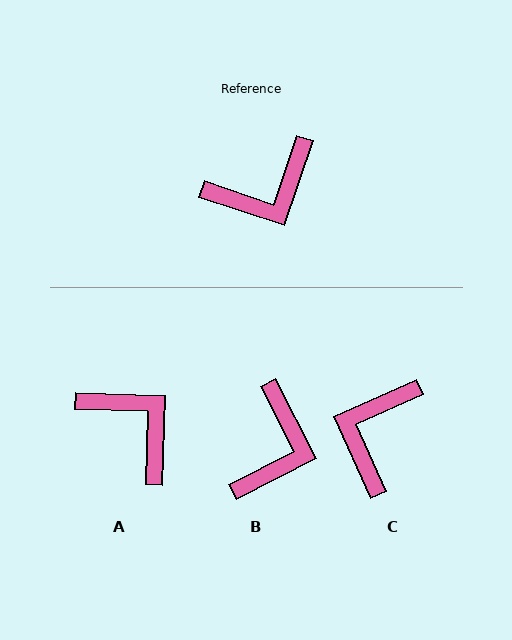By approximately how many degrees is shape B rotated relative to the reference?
Approximately 45 degrees counter-clockwise.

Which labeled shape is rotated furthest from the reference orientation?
C, about 137 degrees away.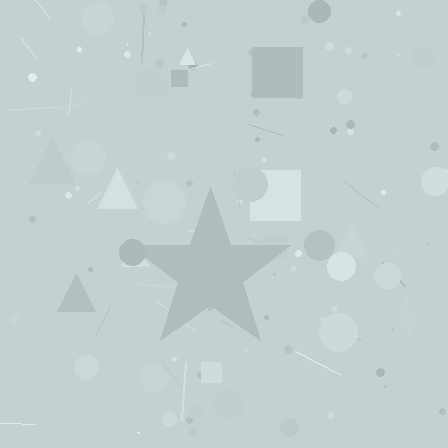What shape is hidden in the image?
A star is hidden in the image.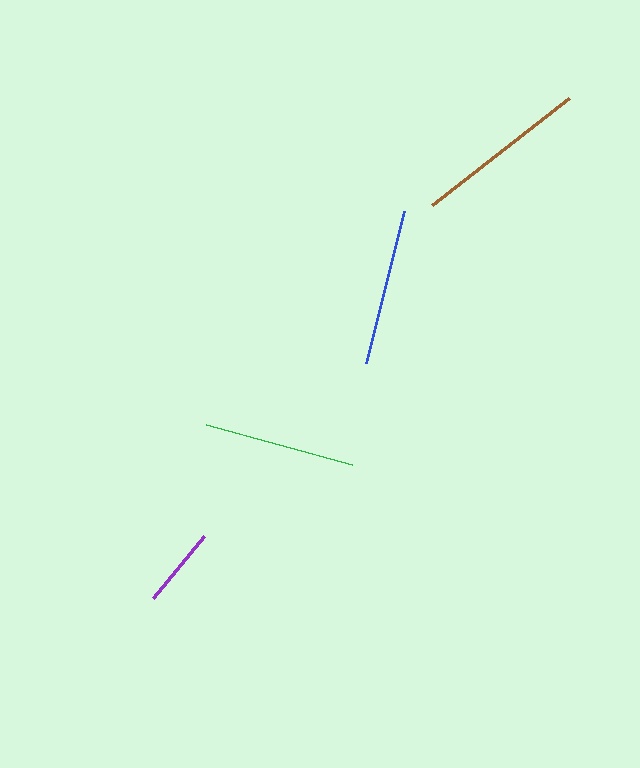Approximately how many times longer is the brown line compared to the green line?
The brown line is approximately 1.2 times the length of the green line.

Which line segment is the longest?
The brown line is the longest at approximately 174 pixels.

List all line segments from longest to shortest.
From longest to shortest: brown, blue, green, purple.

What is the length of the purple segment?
The purple segment is approximately 80 pixels long.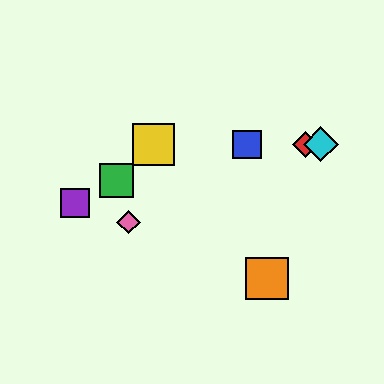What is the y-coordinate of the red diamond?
The red diamond is at y≈144.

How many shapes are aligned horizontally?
4 shapes (the red diamond, the blue square, the yellow square, the cyan diamond) are aligned horizontally.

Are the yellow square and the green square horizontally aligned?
No, the yellow square is at y≈144 and the green square is at y≈181.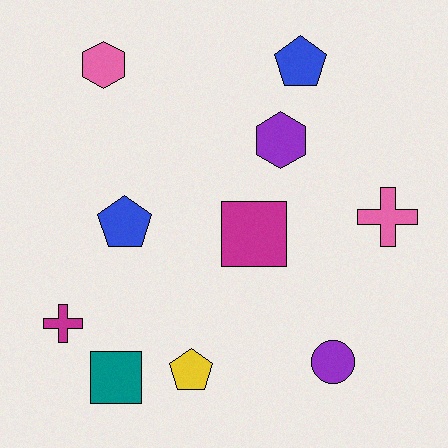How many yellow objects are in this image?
There is 1 yellow object.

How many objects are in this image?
There are 10 objects.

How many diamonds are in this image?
There are no diamonds.